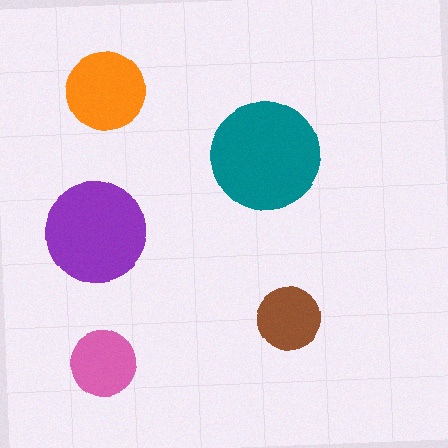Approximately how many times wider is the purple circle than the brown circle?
About 1.5 times wider.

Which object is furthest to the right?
The brown circle is rightmost.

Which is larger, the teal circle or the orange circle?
The teal one.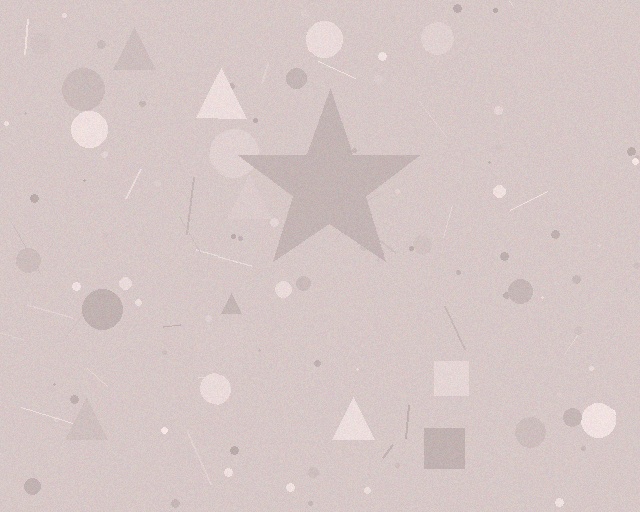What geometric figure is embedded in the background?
A star is embedded in the background.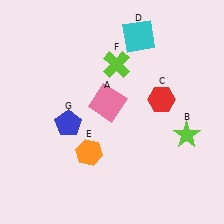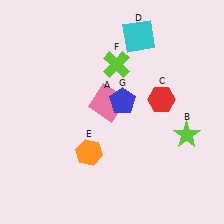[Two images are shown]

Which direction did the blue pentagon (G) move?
The blue pentagon (G) moved right.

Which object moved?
The blue pentagon (G) moved right.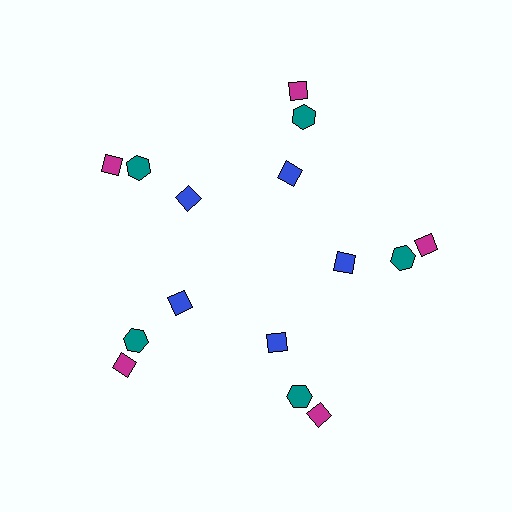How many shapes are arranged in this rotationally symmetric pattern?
There are 15 shapes, arranged in 5 groups of 3.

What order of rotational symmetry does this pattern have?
This pattern has 5-fold rotational symmetry.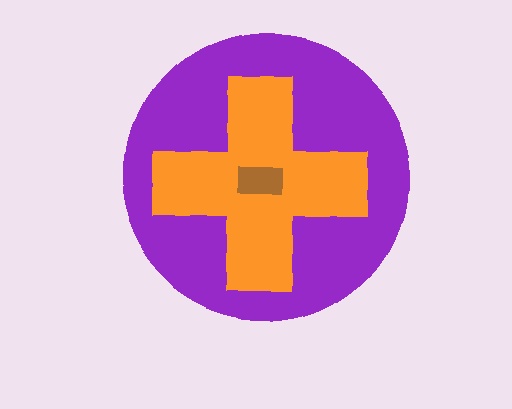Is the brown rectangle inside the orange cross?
Yes.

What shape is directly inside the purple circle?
The orange cross.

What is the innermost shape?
The brown rectangle.